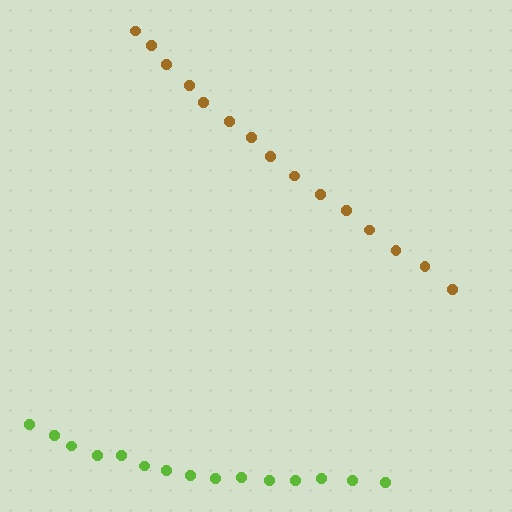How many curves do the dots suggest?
There are 2 distinct paths.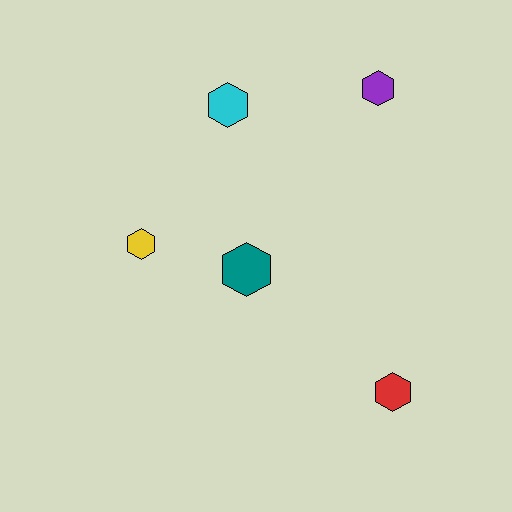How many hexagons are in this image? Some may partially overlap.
There are 5 hexagons.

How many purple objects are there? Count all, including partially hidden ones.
There is 1 purple object.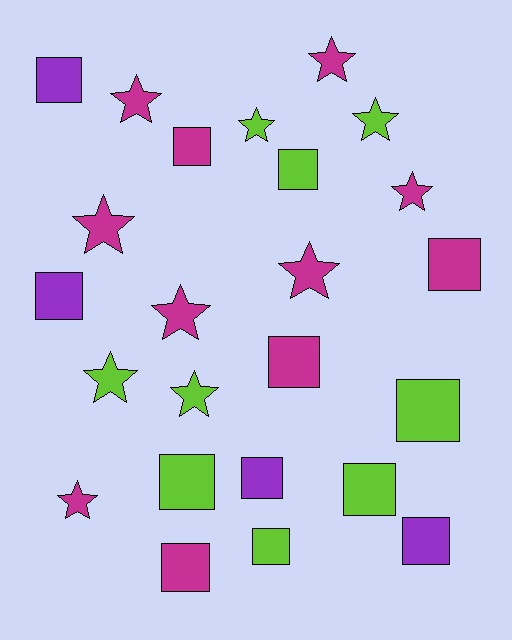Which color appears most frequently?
Magenta, with 11 objects.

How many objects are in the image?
There are 24 objects.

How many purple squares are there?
There are 4 purple squares.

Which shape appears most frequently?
Square, with 13 objects.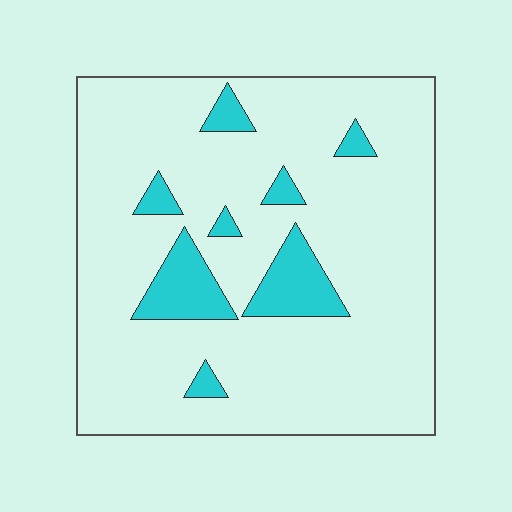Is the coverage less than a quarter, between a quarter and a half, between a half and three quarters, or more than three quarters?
Less than a quarter.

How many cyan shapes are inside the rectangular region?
8.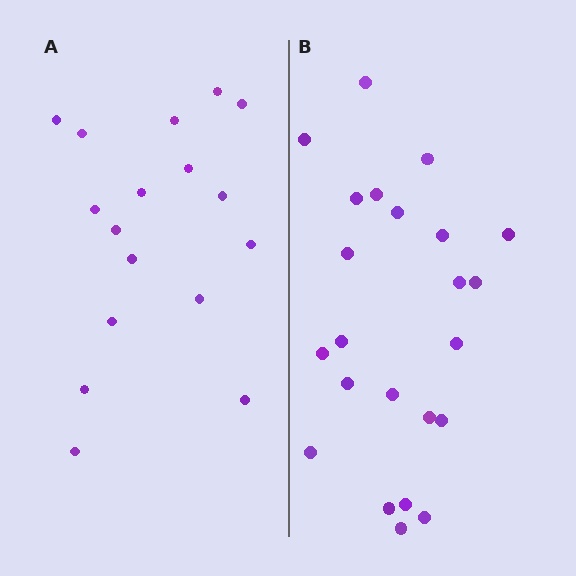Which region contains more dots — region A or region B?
Region B (the right region) has more dots.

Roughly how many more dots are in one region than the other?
Region B has about 6 more dots than region A.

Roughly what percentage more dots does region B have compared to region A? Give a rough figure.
About 35% more.